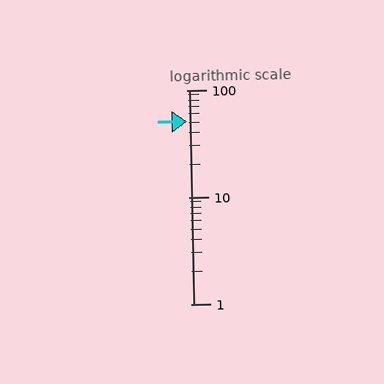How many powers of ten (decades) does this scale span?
The scale spans 2 decades, from 1 to 100.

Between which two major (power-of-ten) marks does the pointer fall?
The pointer is between 10 and 100.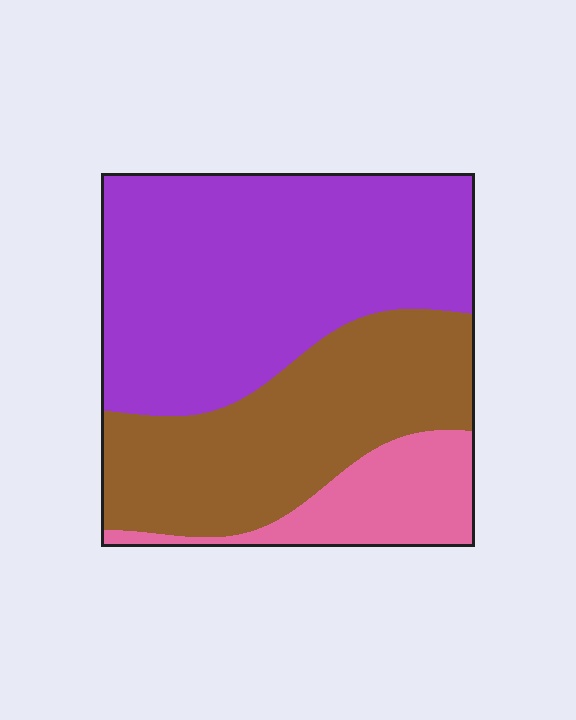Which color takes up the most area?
Purple, at roughly 50%.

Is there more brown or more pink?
Brown.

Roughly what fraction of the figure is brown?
Brown takes up about one third (1/3) of the figure.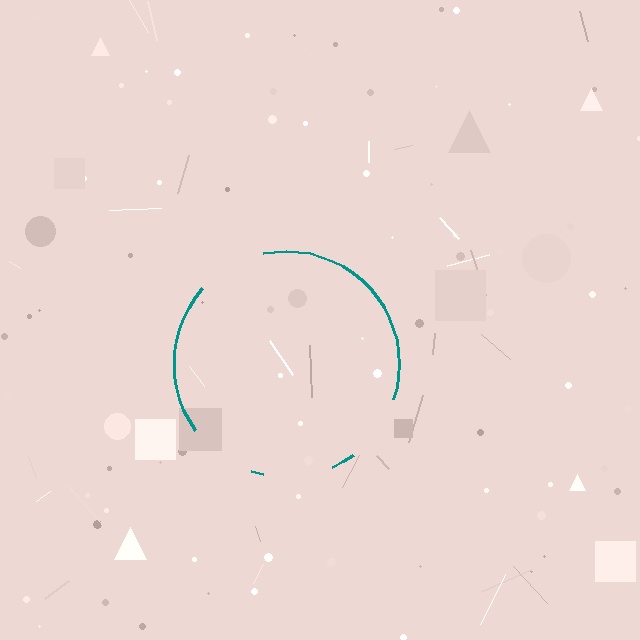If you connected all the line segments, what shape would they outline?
They would outline a circle.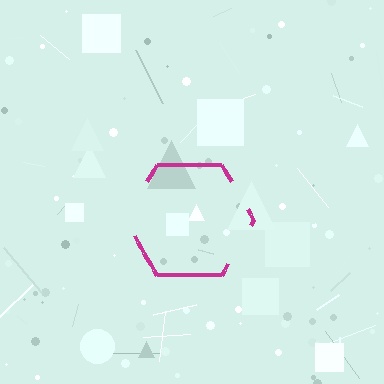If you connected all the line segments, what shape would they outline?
They would outline a hexagon.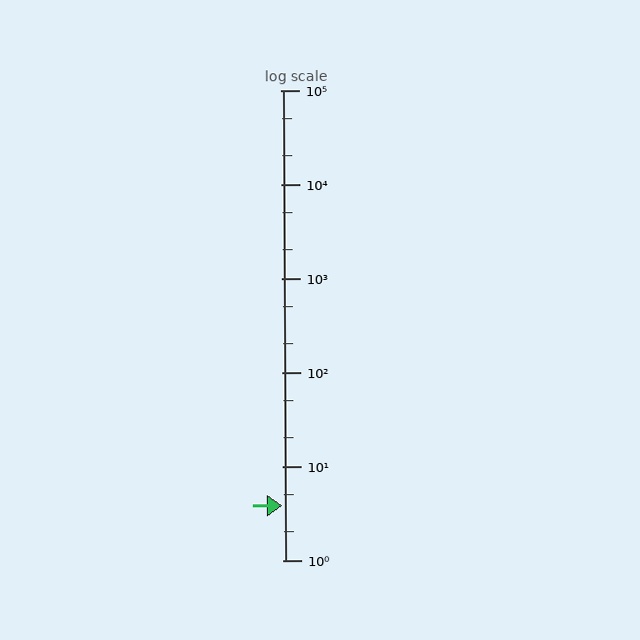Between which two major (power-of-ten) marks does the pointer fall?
The pointer is between 1 and 10.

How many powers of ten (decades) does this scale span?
The scale spans 5 decades, from 1 to 100000.